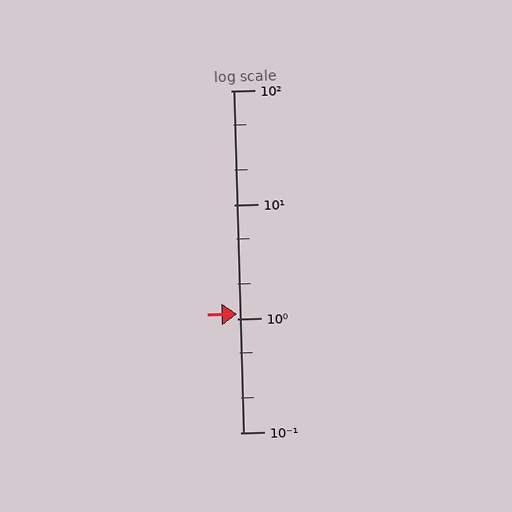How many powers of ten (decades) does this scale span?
The scale spans 3 decades, from 0.1 to 100.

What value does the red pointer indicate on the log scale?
The pointer indicates approximately 1.1.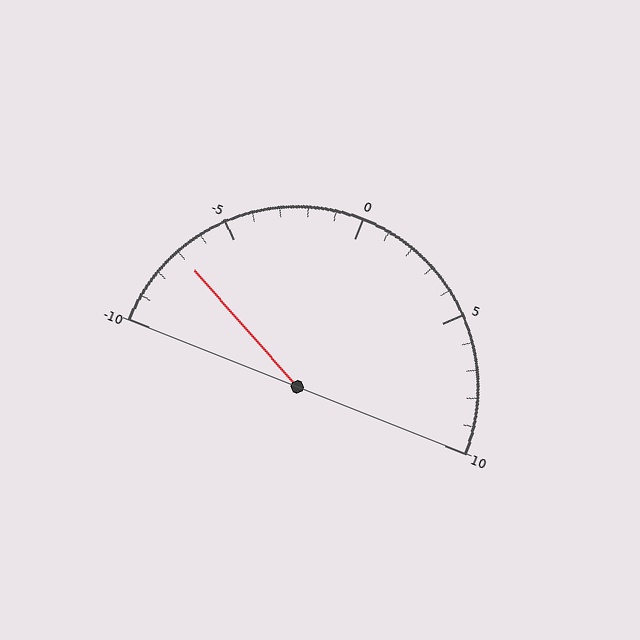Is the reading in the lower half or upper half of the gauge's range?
The reading is in the lower half of the range (-10 to 10).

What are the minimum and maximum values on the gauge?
The gauge ranges from -10 to 10.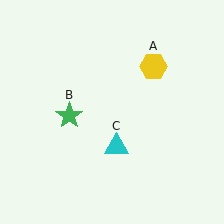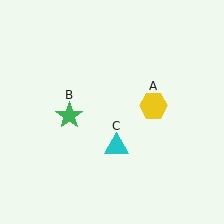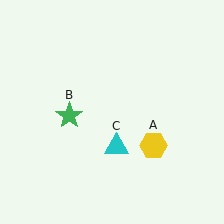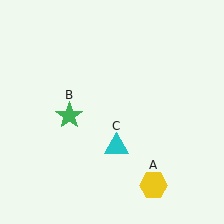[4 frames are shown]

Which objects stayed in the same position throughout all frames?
Green star (object B) and cyan triangle (object C) remained stationary.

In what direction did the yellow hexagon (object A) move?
The yellow hexagon (object A) moved down.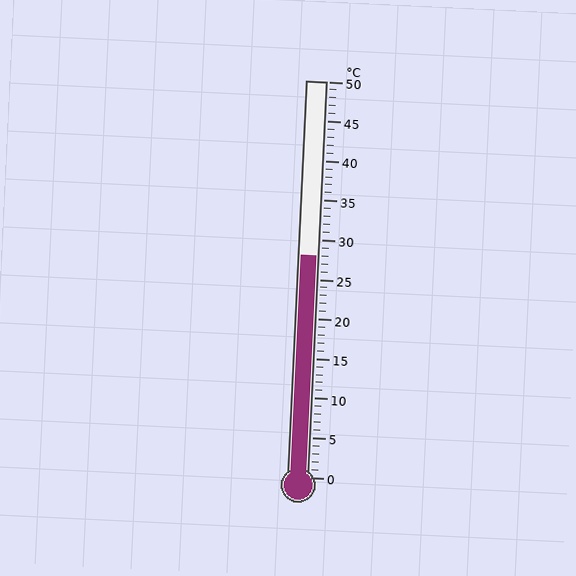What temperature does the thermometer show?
The thermometer shows approximately 28°C.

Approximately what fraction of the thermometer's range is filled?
The thermometer is filled to approximately 55% of its range.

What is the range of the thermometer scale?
The thermometer scale ranges from 0°C to 50°C.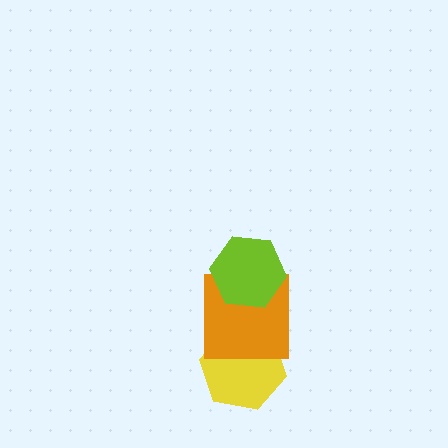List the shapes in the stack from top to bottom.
From top to bottom: the lime hexagon, the orange square, the yellow hexagon.